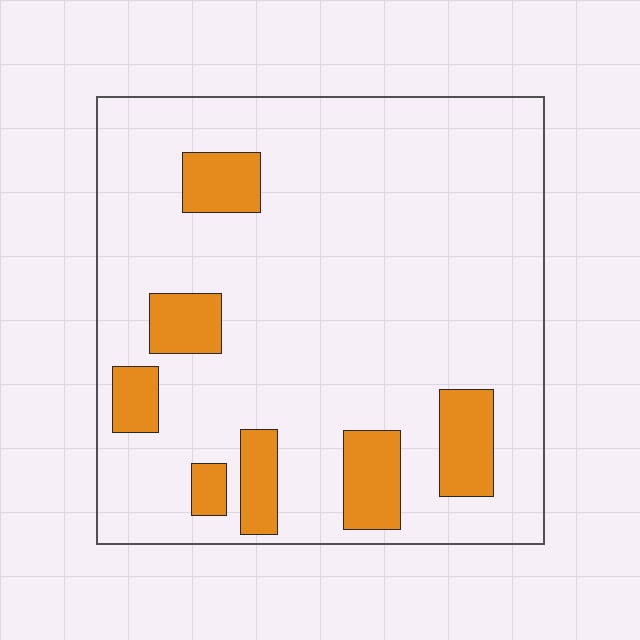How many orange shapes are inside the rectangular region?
7.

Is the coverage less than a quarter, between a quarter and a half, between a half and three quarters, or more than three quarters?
Less than a quarter.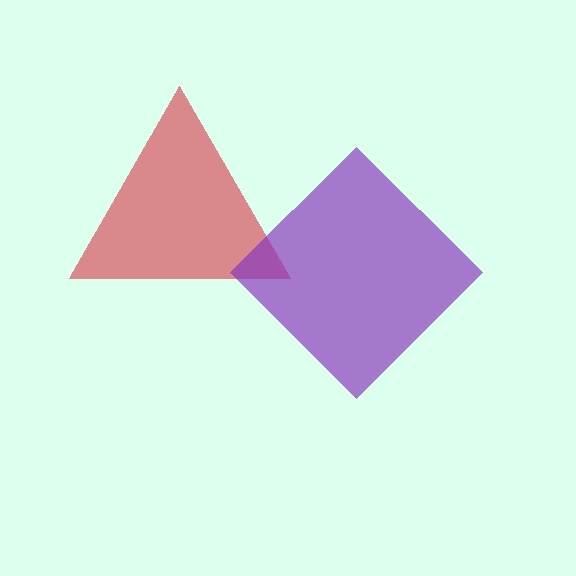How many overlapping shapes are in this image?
There are 2 overlapping shapes in the image.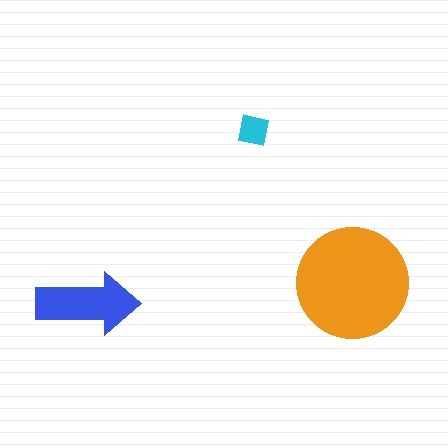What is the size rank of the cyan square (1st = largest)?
3rd.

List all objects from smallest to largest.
The cyan square, the blue arrow, the orange circle.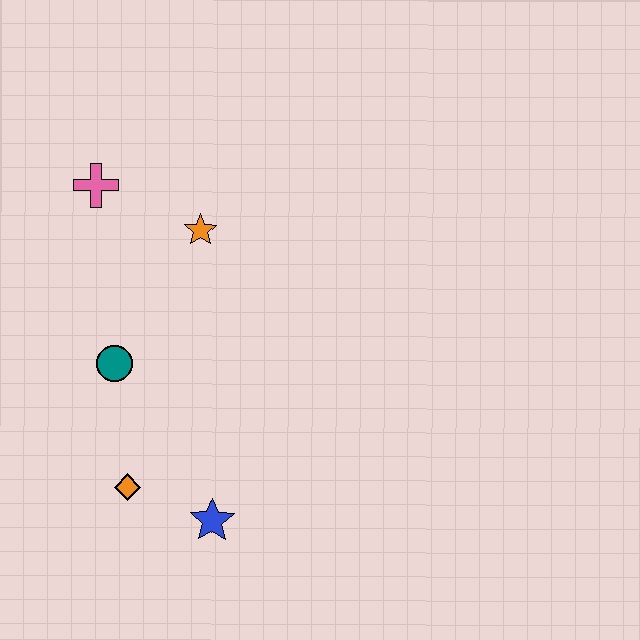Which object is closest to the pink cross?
The orange star is closest to the pink cross.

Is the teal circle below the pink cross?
Yes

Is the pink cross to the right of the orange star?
No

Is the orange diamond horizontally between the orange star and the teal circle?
Yes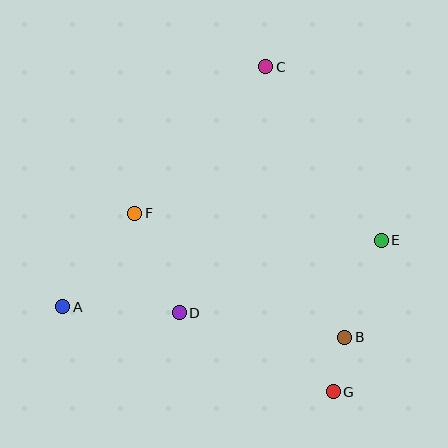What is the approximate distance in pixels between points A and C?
The distance between A and C is approximately 314 pixels.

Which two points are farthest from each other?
Points C and G are farthest from each other.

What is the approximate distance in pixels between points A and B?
The distance between A and B is approximately 284 pixels.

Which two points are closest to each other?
Points B and G are closest to each other.